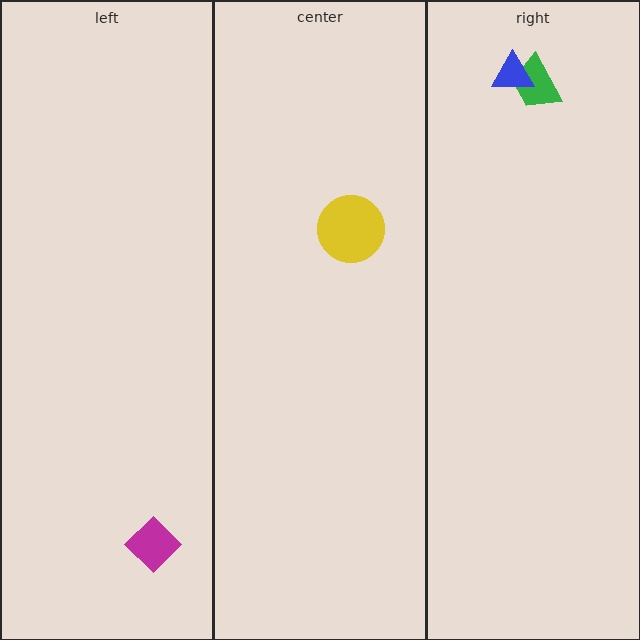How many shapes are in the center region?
1.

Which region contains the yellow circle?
The center region.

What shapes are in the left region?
The magenta diamond.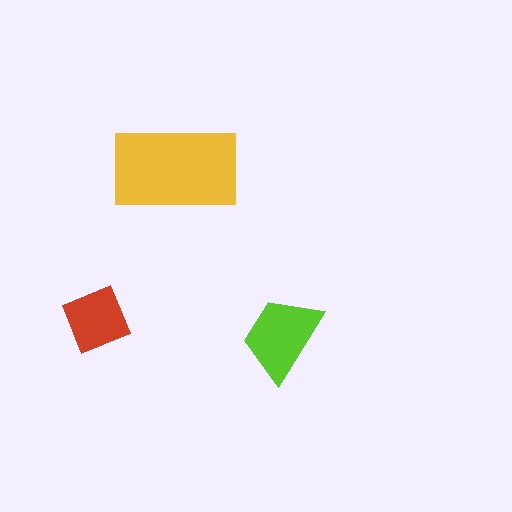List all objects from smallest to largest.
The red diamond, the lime trapezoid, the yellow rectangle.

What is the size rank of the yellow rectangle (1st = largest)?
1st.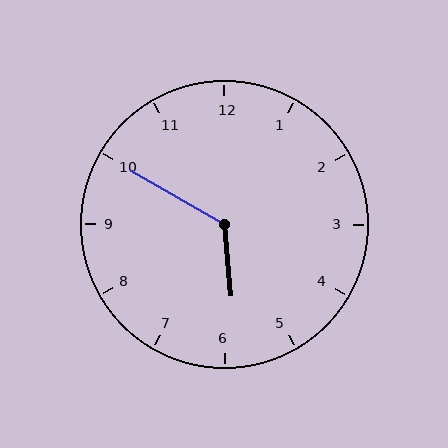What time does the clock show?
5:50.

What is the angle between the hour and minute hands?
Approximately 125 degrees.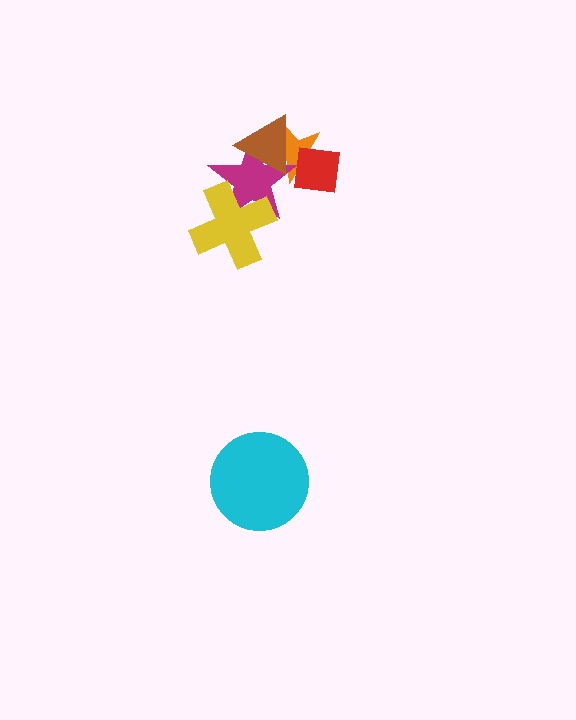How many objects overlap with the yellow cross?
1 object overlaps with the yellow cross.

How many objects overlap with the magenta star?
4 objects overlap with the magenta star.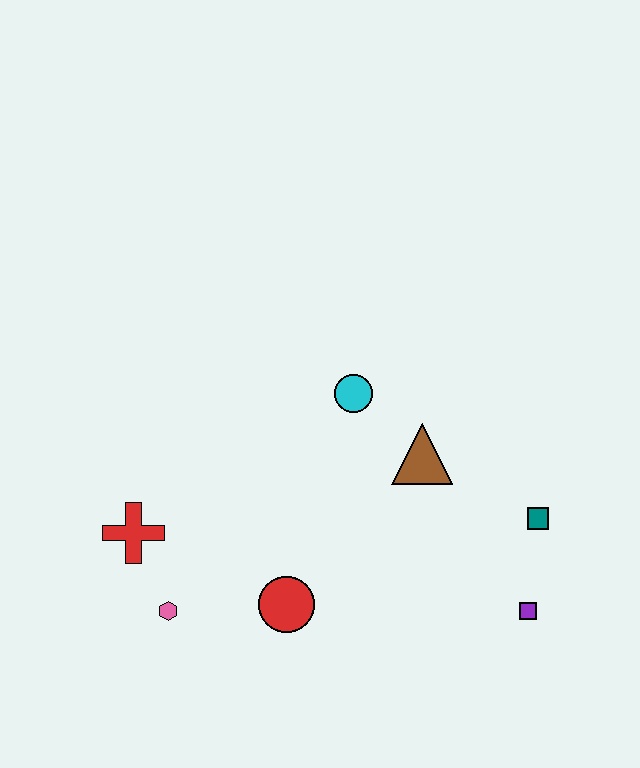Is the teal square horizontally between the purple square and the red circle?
No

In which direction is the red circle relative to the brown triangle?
The red circle is below the brown triangle.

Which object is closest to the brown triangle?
The cyan circle is closest to the brown triangle.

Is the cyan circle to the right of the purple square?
No